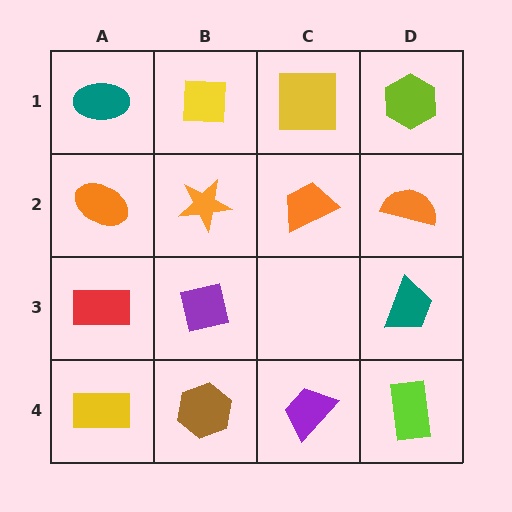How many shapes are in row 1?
4 shapes.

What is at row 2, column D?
An orange semicircle.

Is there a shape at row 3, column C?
No, that cell is empty.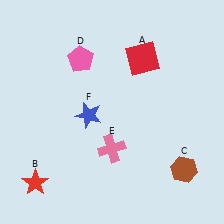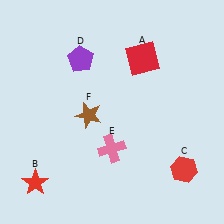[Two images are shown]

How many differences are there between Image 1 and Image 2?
There are 3 differences between the two images.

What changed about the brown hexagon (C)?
In Image 1, C is brown. In Image 2, it changed to red.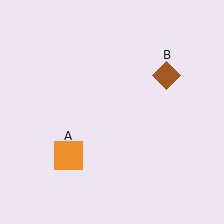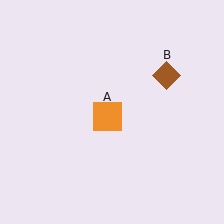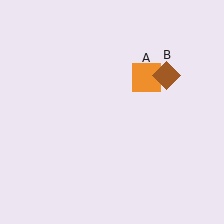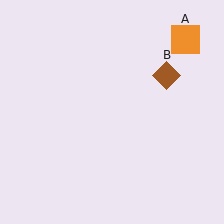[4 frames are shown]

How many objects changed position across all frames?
1 object changed position: orange square (object A).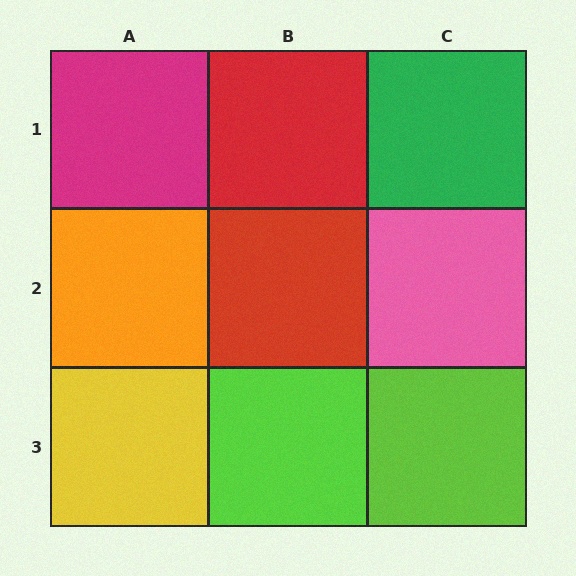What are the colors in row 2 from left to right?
Orange, red, pink.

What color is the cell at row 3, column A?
Yellow.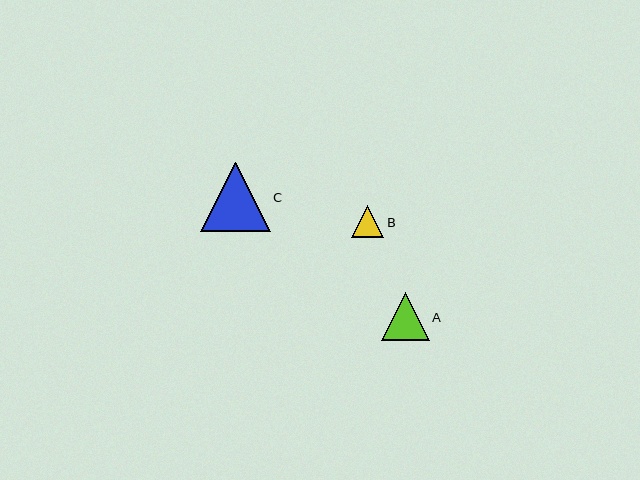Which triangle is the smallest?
Triangle B is the smallest with a size of approximately 32 pixels.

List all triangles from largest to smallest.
From largest to smallest: C, A, B.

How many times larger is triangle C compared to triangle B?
Triangle C is approximately 2.2 times the size of triangle B.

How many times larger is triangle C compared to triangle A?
Triangle C is approximately 1.4 times the size of triangle A.